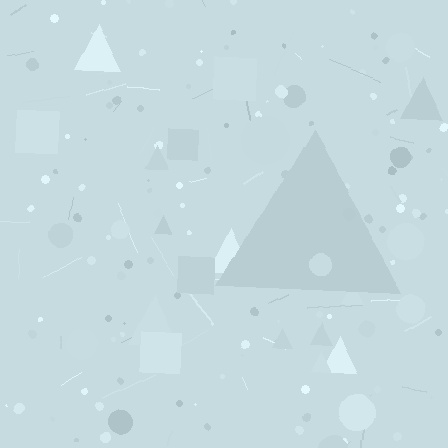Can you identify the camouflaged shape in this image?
The camouflaged shape is a triangle.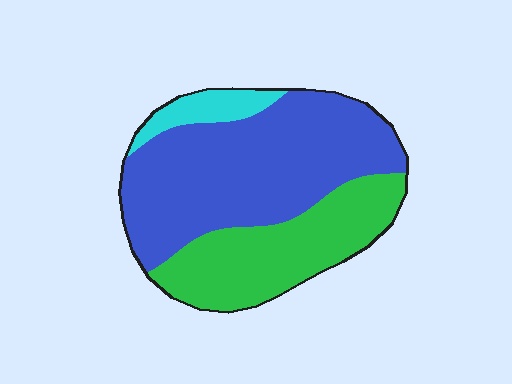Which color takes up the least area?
Cyan, at roughly 10%.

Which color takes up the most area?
Blue, at roughly 60%.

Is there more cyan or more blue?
Blue.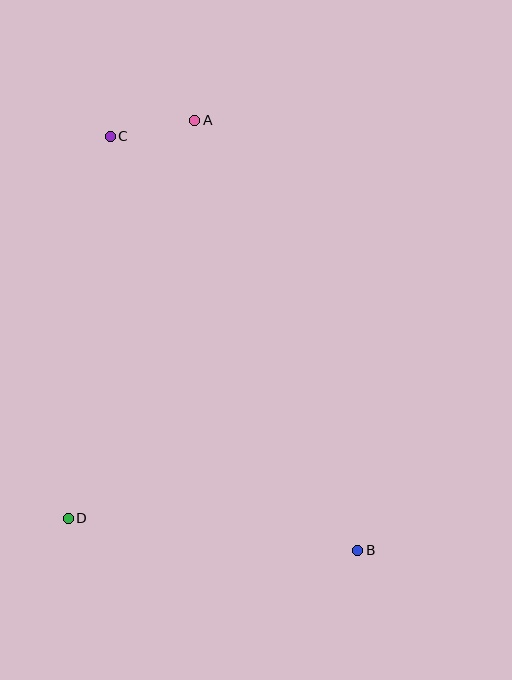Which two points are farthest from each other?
Points B and C are farthest from each other.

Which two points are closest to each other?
Points A and C are closest to each other.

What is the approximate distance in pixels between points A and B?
The distance between A and B is approximately 460 pixels.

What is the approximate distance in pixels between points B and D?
The distance between B and D is approximately 291 pixels.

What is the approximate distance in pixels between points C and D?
The distance between C and D is approximately 385 pixels.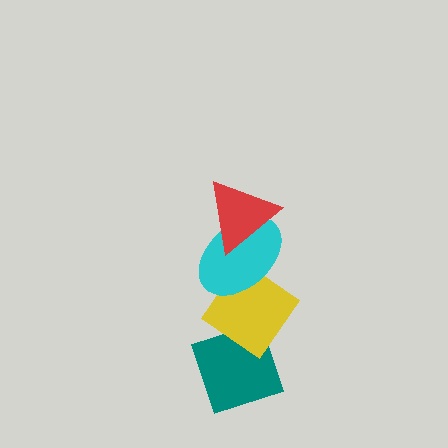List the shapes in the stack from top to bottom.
From top to bottom: the red triangle, the cyan ellipse, the yellow diamond, the teal diamond.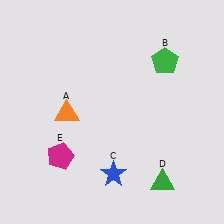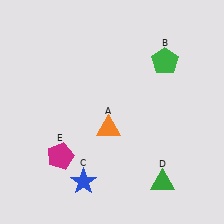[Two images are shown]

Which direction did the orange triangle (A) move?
The orange triangle (A) moved right.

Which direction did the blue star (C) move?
The blue star (C) moved left.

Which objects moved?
The objects that moved are: the orange triangle (A), the blue star (C).